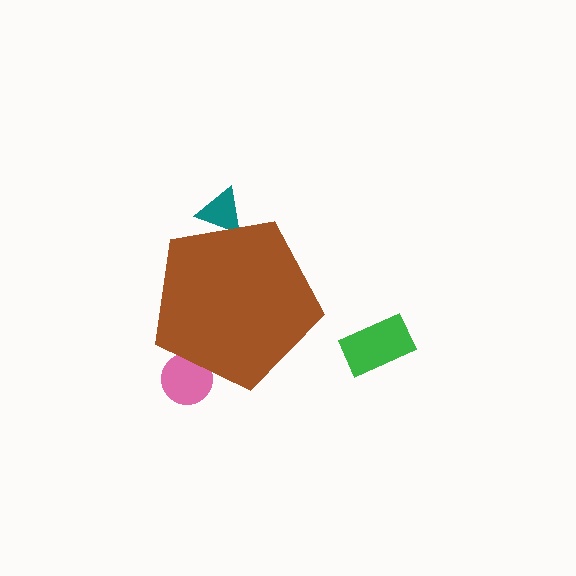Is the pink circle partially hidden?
Yes, the pink circle is partially hidden behind the brown pentagon.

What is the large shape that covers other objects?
A brown pentagon.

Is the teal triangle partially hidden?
Yes, the teal triangle is partially hidden behind the brown pentagon.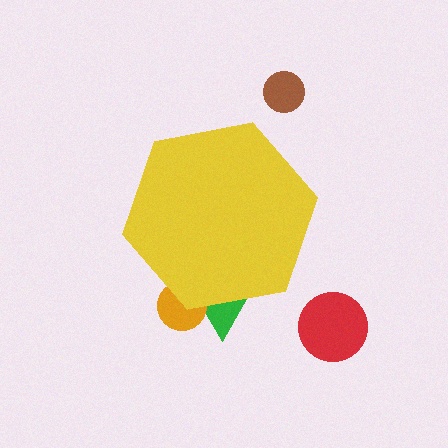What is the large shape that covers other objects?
A yellow hexagon.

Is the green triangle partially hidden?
Yes, the green triangle is partially hidden behind the yellow hexagon.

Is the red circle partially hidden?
No, the red circle is fully visible.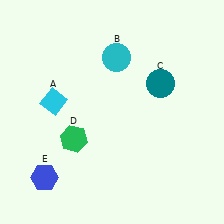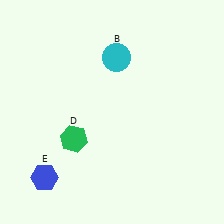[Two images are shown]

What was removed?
The teal circle (C), the cyan diamond (A) were removed in Image 2.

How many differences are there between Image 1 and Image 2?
There are 2 differences between the two images.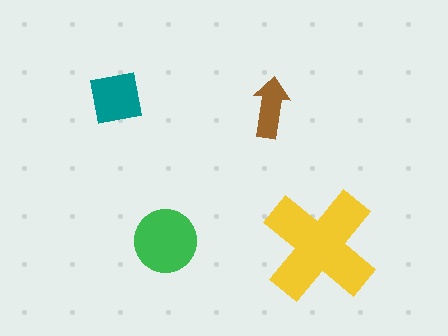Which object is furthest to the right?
The yellow cross is rightmost.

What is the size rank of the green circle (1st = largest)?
2nd.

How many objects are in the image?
There are 4 objects in the image.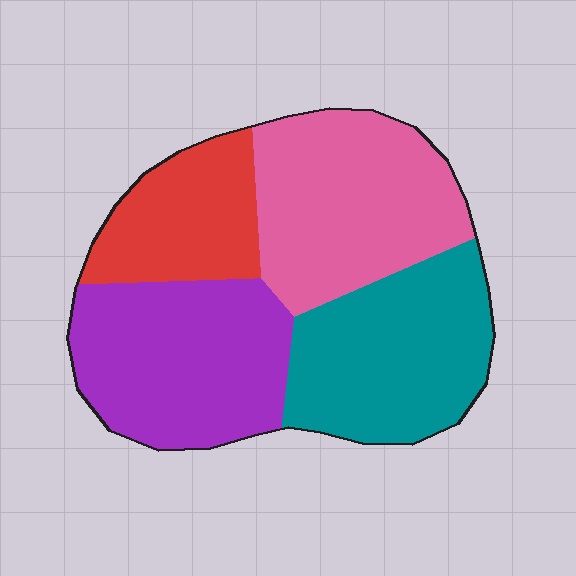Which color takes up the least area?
Red, at roughly 15%.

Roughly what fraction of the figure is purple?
Purple covers about 30% of the figure.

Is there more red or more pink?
Pink.